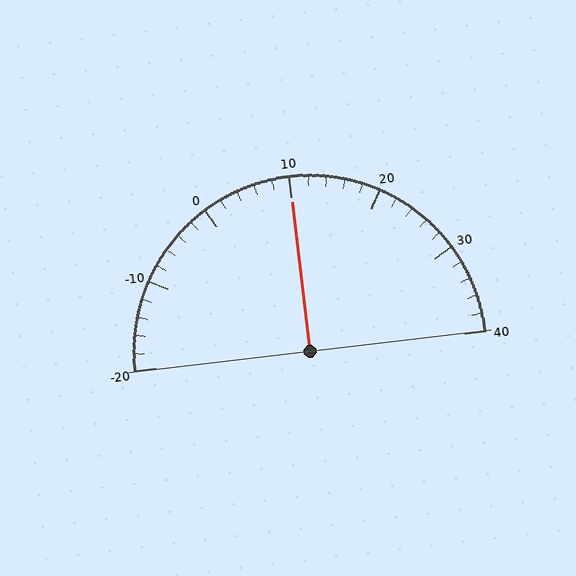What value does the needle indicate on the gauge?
The needle indicates approximately 10.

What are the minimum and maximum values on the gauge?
The gauge ranges from -20 to 40.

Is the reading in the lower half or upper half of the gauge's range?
The reading is in the upper half of the range (-20 to 40).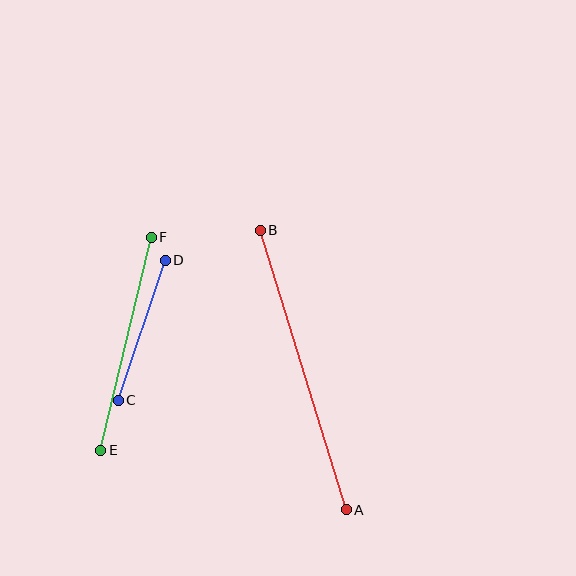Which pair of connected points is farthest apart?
Points A and B are farthest apart.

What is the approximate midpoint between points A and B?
The midpoint is at approximately (303, 370) pixels.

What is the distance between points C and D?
The distance is approximately 147 pixels.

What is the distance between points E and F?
The distance is approximately 219 pixels.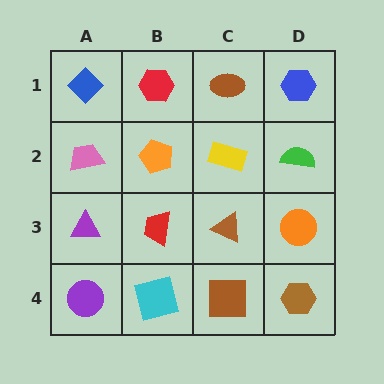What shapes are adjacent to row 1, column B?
An orange pentagon (row 2, column B), a blue diamond (row 1, column A), a brown ellipse (row 1, column C).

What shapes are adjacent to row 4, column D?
An orange circle (row 3, column D), a brown square (row 4, column C).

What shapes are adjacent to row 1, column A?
A pink trapezoid (row 2, column A), a red hexagon (row 1, column B).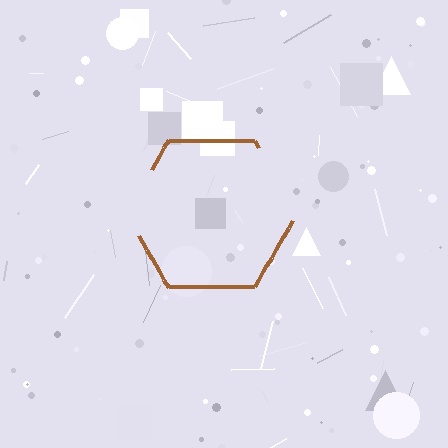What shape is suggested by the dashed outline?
The dashed outline suggests a hexagon.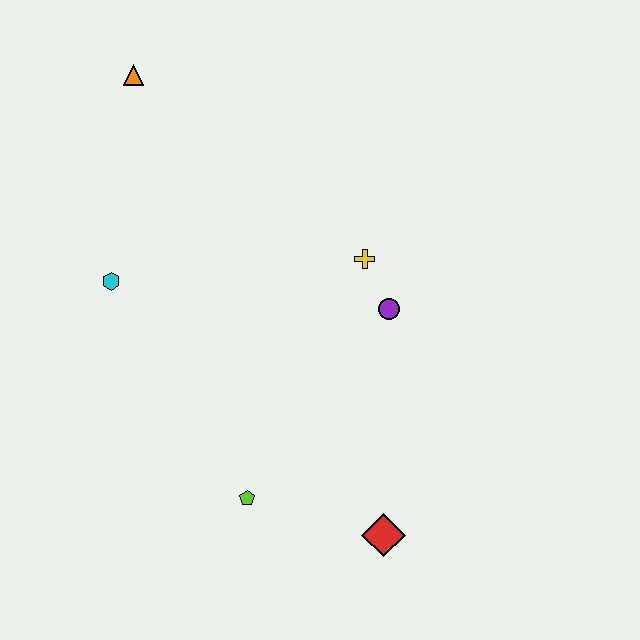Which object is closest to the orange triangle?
The cyan hexagon is closest to the orange triangle.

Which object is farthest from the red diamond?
The orange triangle is farthest from the red diamond.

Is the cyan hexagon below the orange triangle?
Yes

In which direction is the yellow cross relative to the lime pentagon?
The yellow cross is above the lime pentagon.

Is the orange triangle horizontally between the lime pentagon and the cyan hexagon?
Yes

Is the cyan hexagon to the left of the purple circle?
Yes